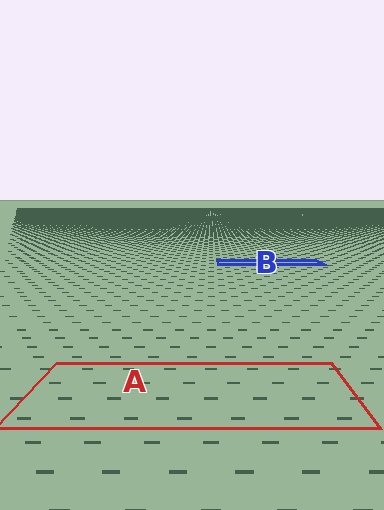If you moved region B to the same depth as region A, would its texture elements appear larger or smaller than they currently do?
They would appear larger. At a closer depth, the same texture elements are projected at a bigger on-screen size.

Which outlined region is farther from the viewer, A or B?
Region B is farther from the viewer — the texture elements inside it appear smaller and more densely packed.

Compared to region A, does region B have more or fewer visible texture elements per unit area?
Region B has more texture elements per unit area — they are packed more densely because it is farther away.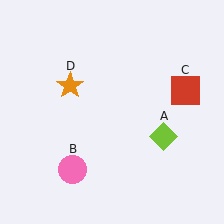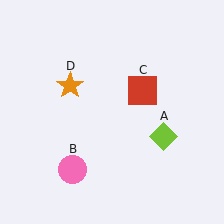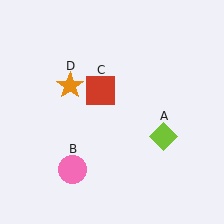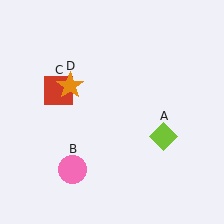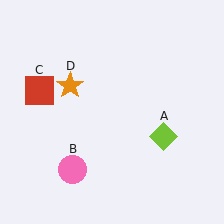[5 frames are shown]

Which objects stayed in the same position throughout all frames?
Lime diamond (object A) and pink circle (object B) and orange star (object D) remained stationary.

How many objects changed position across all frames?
1 object changed position: red square (object C).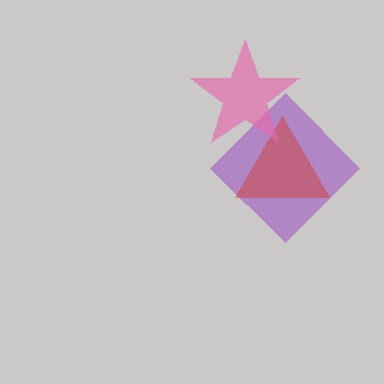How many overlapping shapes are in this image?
There are 3 overlapping shapes in the image.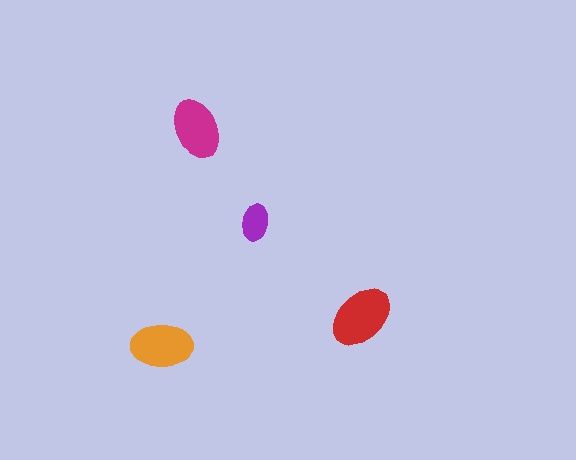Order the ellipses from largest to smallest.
the red one, the orange one, the magenta one, the purple one.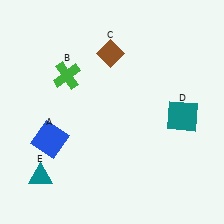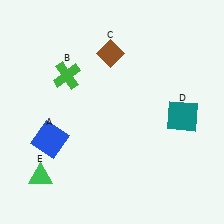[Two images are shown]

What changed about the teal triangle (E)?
In Image 1, E is teal. In Image 2, it changed to green.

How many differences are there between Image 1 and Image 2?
There is 1 difference between the two images.